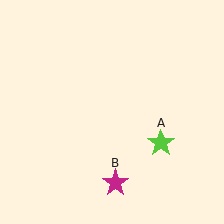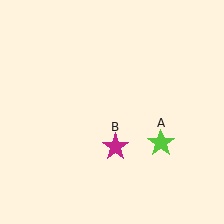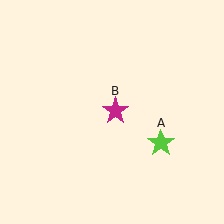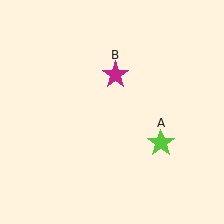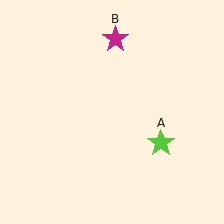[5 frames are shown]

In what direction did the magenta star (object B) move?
The magenta star (object B) moved up.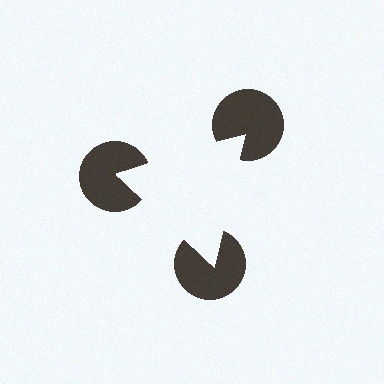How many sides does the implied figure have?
3 sides.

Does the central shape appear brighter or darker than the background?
It typically appears slightly brighter than the background, even though no actual brightness change is drawn.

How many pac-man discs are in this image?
There are 3 — one at each vertex of the illusory triangle.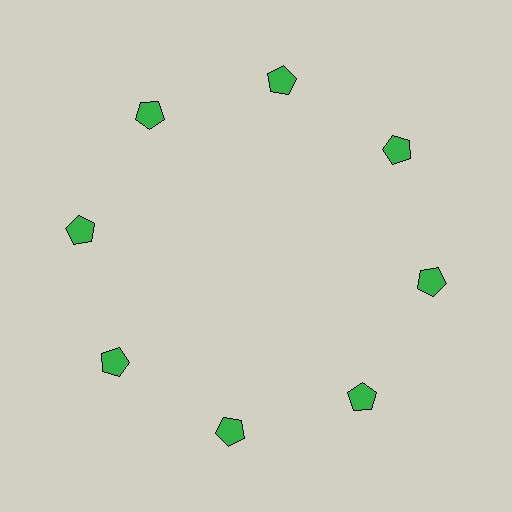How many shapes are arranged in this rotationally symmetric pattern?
There are 8 shapes, arranged in 8 groups of 1.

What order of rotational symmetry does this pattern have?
This pattern has 8-fold rotational symmetry.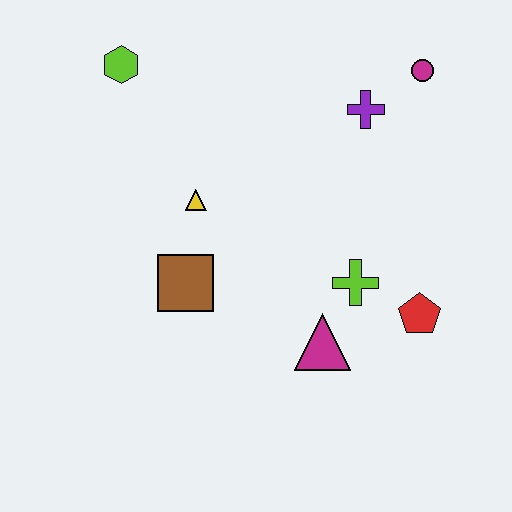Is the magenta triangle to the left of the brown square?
No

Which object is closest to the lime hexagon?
The yellow triangle is closest to the lime hexagon.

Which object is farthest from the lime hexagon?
The red pentagon is farthest from the lime hexagon.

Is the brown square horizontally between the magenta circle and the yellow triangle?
No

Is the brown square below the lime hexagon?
Yes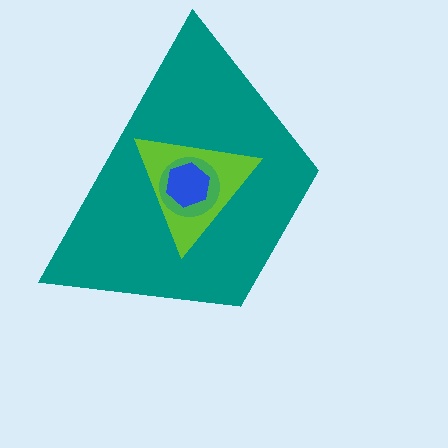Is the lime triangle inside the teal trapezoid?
Yes.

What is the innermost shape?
The blue hexagon.